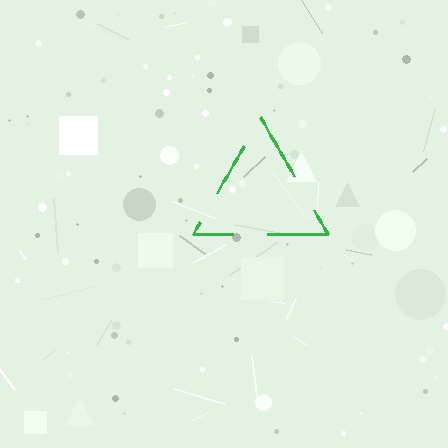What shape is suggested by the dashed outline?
The dashed outline suggests a triangle.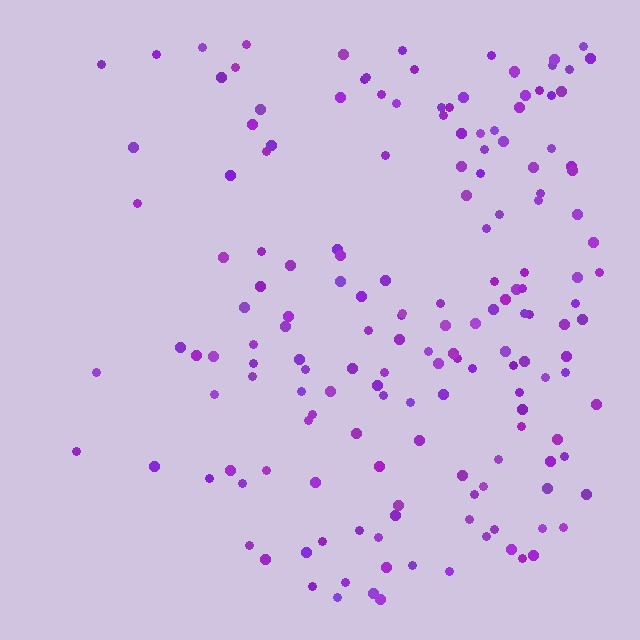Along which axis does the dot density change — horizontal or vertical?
Horizontal.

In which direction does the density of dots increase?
From left to right, with the right side densest.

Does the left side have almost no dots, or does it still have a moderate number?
Still a moderate number, just noticeably fewer than the right.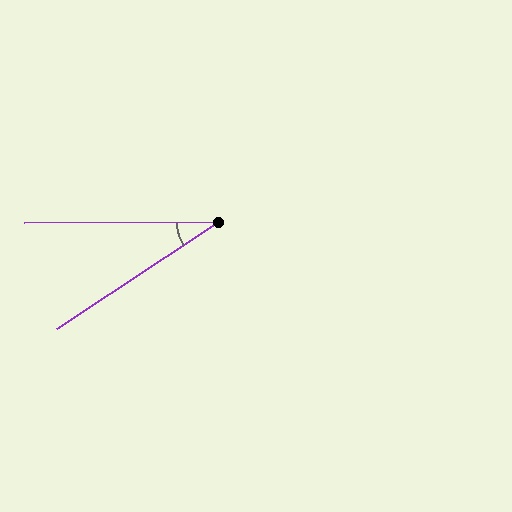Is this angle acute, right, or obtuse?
It is acute.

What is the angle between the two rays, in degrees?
Approximately 33 degrees.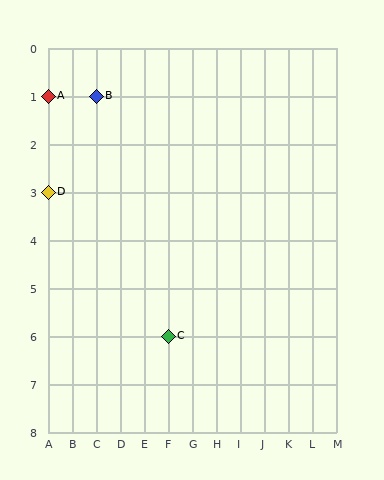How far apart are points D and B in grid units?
Points D and B are 2 columns and 2 rows apart (about 2.8 grid units diagonally).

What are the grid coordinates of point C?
Point C is at grid coordinates (F, 6).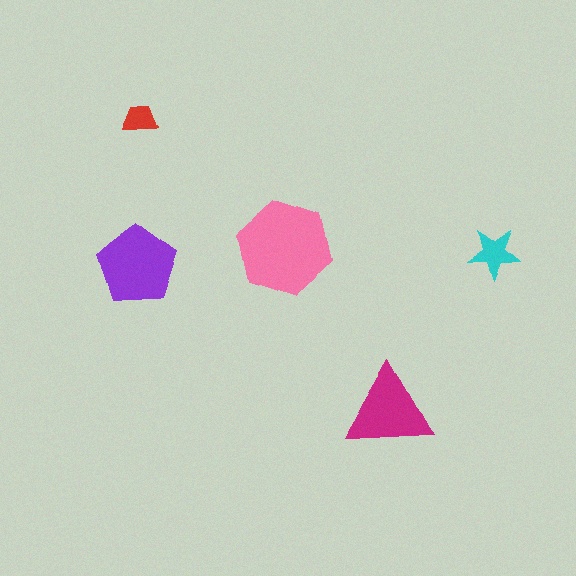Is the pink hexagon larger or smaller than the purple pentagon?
Larger.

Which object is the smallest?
The red trapezoid.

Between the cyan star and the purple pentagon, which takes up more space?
The purple pentagon.